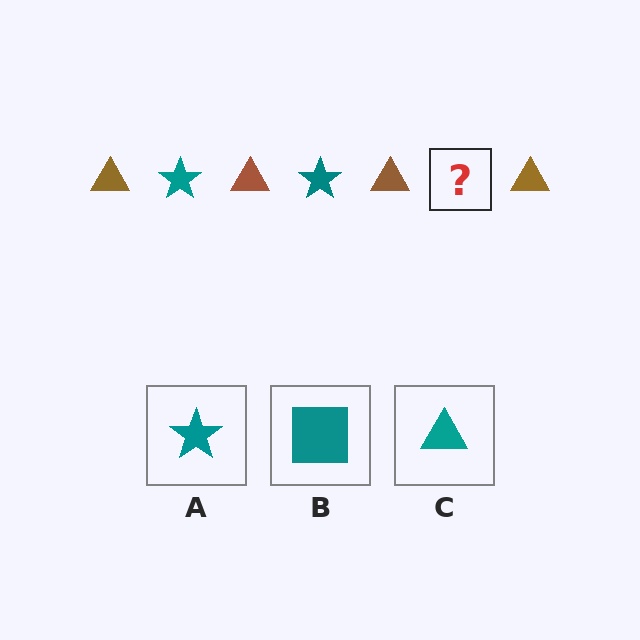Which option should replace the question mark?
Option A.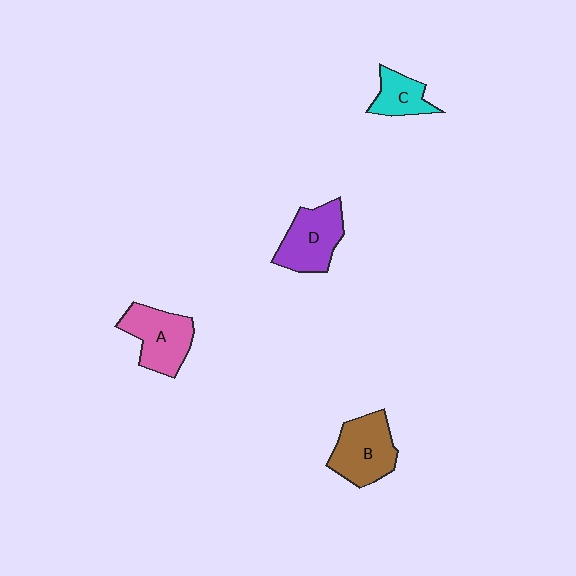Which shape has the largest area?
Shape B (brown).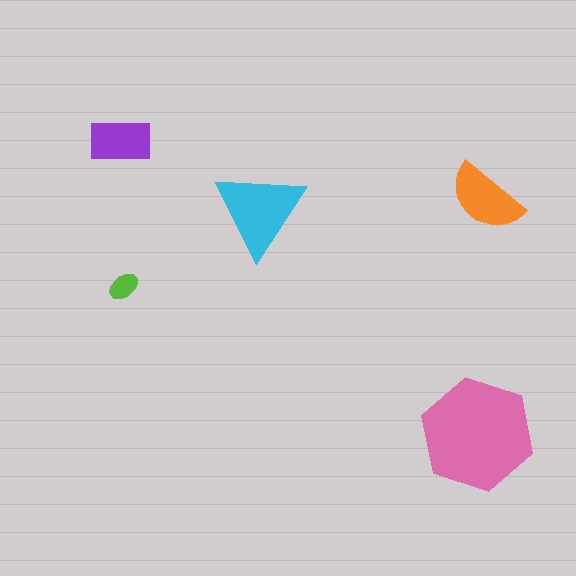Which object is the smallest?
The lime ellipse.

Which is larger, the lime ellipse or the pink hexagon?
The pink hexagon.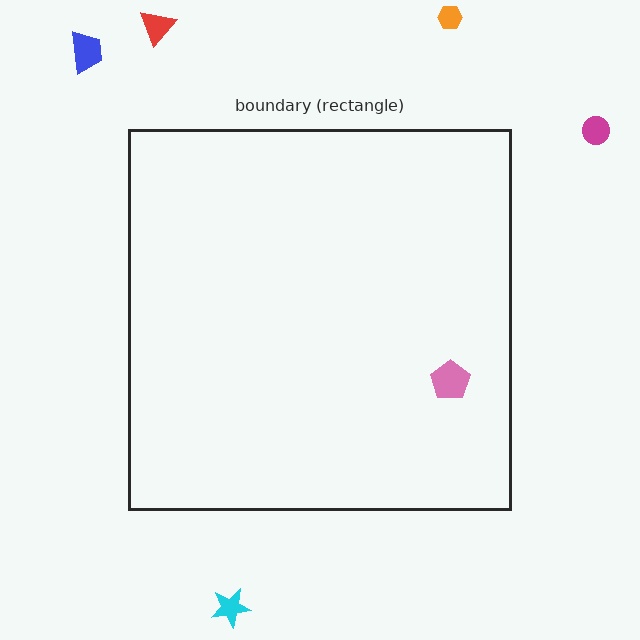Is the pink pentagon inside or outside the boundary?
Inside.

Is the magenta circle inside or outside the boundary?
Outside.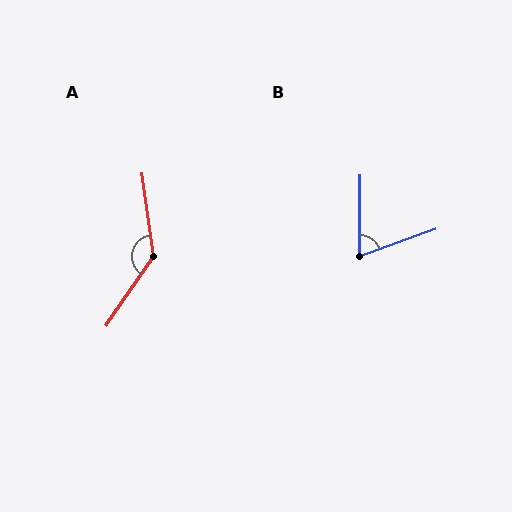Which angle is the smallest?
B, at approximately 70 degrees.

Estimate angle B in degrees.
Approximately 70 degrees.